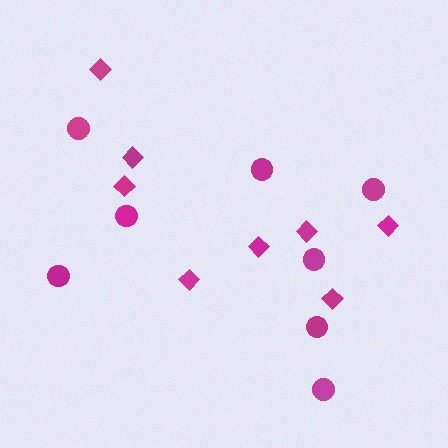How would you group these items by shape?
There are 2 groups: one group of circles (8) and one group of diamonds (8).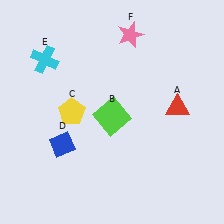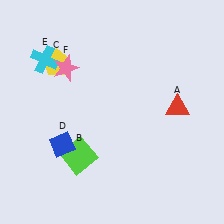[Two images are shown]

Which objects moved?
The objects that moved are: the lime square (B), the yellow pentagon (C), the pink star (F).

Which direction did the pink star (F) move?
The pink star (F) moved left.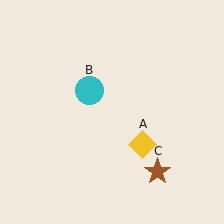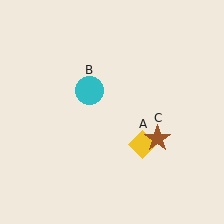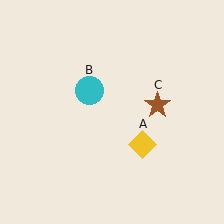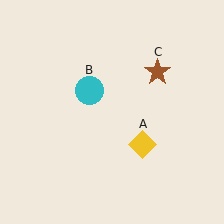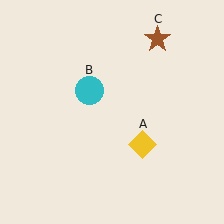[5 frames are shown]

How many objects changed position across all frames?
1 object changed position: brown star (object C).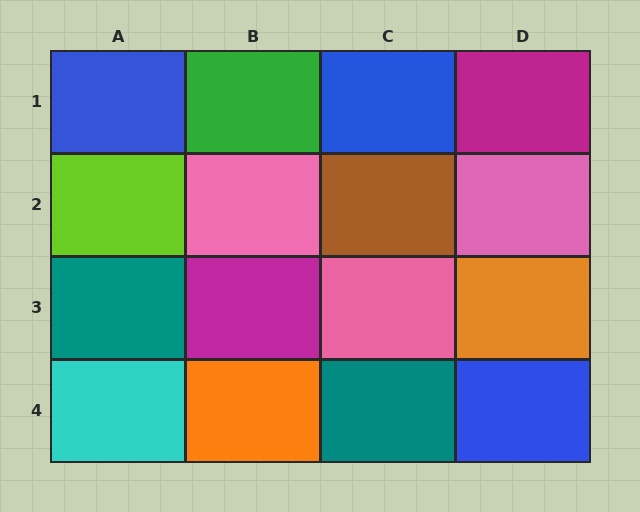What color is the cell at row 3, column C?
Pink.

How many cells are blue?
3 cells are blue.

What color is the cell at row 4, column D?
Blue.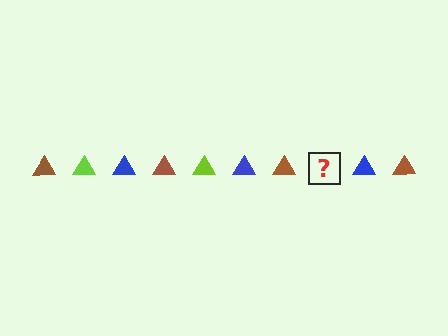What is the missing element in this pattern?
The missing element is a lime triangle.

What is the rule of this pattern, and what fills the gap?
The rule is that the pattern cycles through brown, lime, blue triangles. The gap should be filled with a lime triangle.